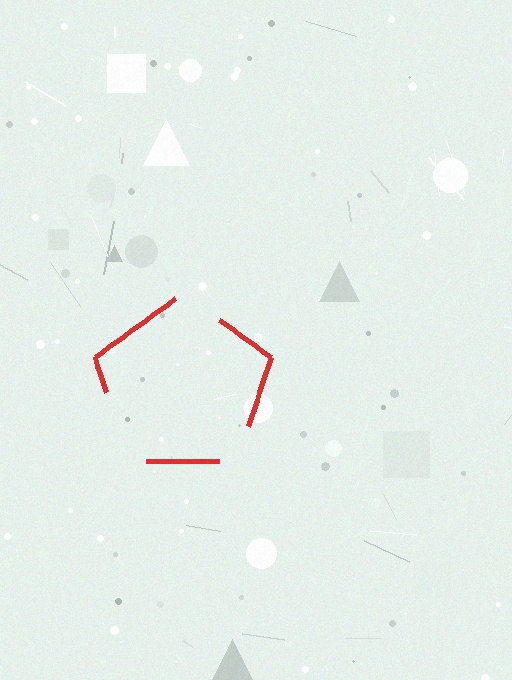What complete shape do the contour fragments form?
The contour fragments form a pentagon.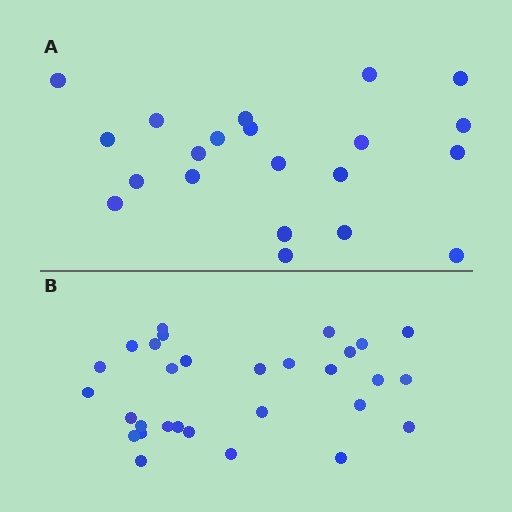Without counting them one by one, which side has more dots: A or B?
Region B (the bottom region) has more dots.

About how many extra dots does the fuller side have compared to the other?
Region B has roughly 8 or so more dots than region A.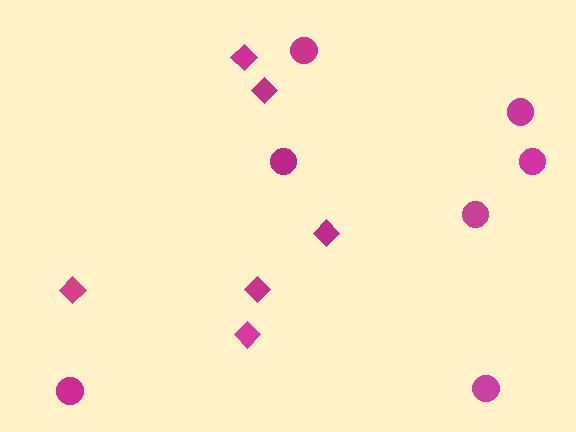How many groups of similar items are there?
There are 2 groups: one group of circles (7) and one group of diamonds (6).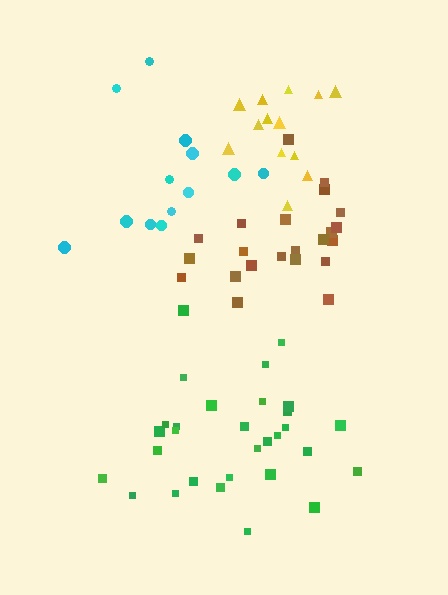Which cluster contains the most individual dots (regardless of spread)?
Green (30).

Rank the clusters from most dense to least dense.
green, yellow, brown, cyan.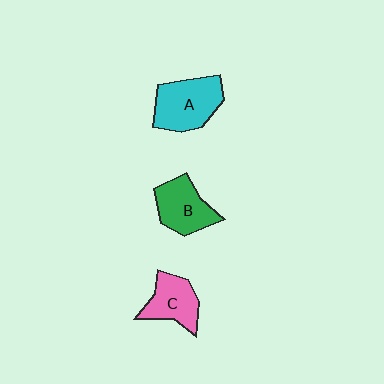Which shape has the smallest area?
Shape C (pink).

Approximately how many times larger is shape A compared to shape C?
Approximately 1.4 times.